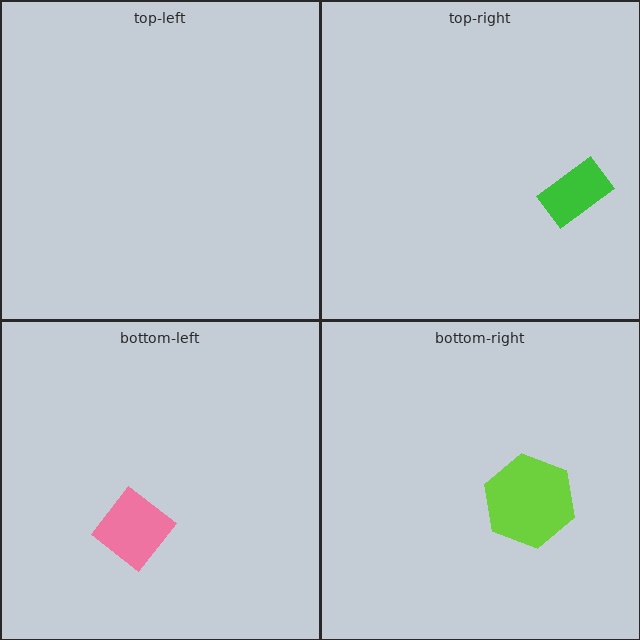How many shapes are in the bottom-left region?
1.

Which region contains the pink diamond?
The bottom-left region.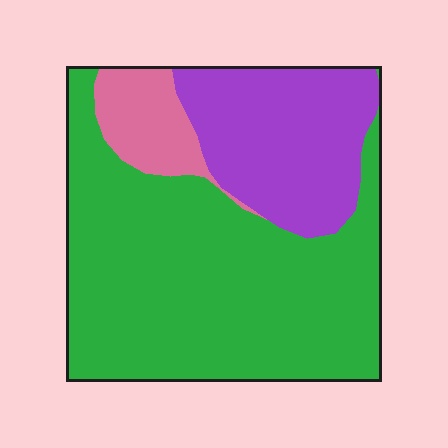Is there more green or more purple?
Green.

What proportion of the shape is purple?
Purple covers about 25% of the shape.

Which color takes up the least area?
Pink, at roughly 10%.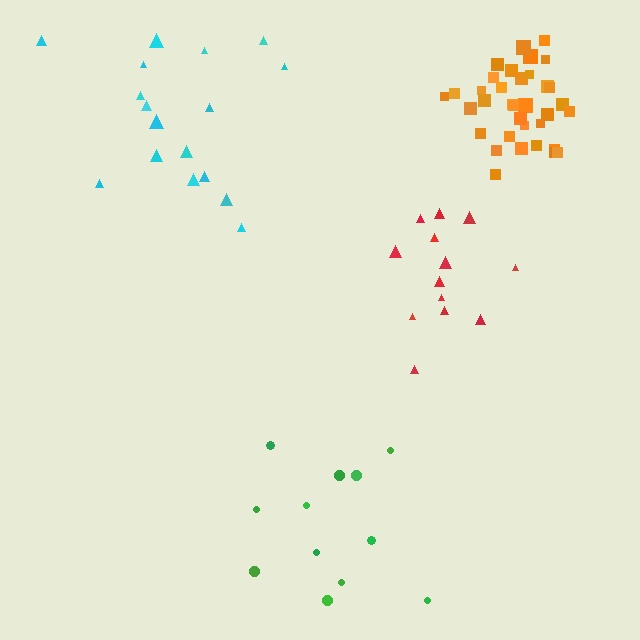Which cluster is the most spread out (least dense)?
Green.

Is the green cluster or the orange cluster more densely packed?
Orange.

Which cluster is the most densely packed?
Orange.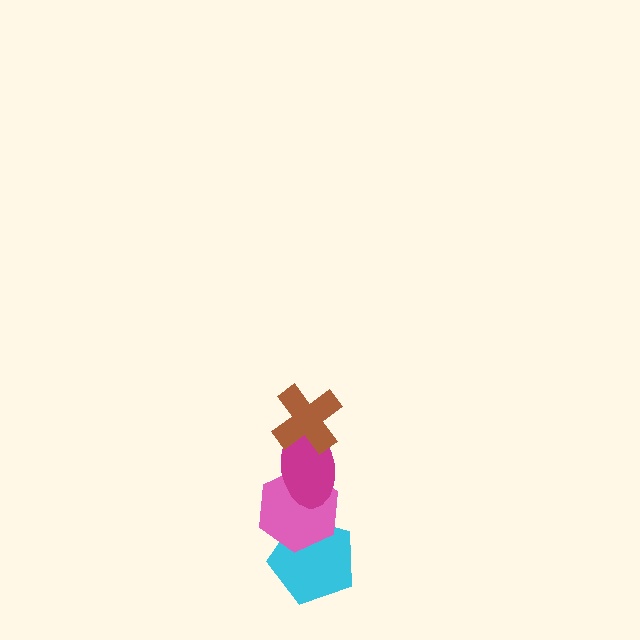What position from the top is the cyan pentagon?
The cyan pentagon is 4th from the top.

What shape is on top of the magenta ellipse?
The brown cross is on top of the magenta ellipse.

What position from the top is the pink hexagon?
The pink hexagon is 3rd from the top.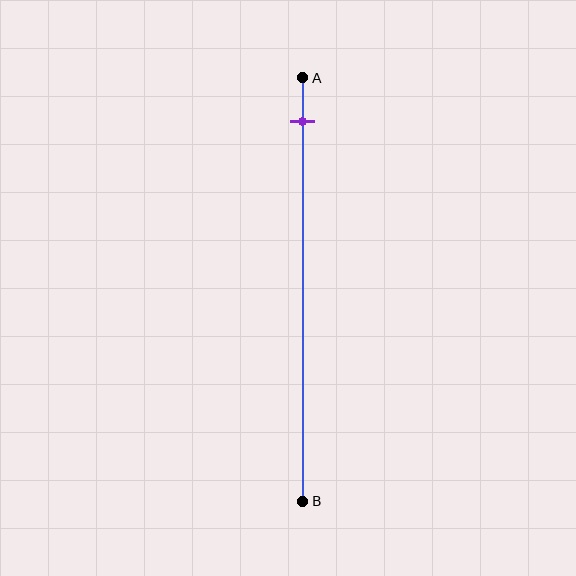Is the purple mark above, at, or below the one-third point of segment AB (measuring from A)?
The purple mark is above the one-third point of segment AB.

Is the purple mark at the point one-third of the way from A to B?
No, the mark is at about 10% from A, not at the 33% one-third point.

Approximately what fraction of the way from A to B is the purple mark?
The purple mark is approximately 10% of the way from A to B.